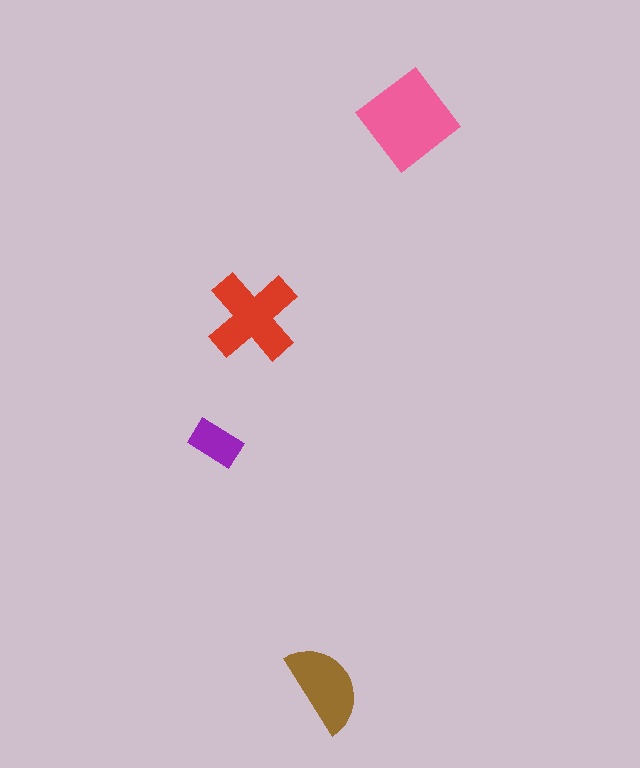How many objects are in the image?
There are 4 objects in the image.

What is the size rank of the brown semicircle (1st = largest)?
3rd.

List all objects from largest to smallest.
The pink diamond, the red cross, the brown semicircle, the purple rectangle.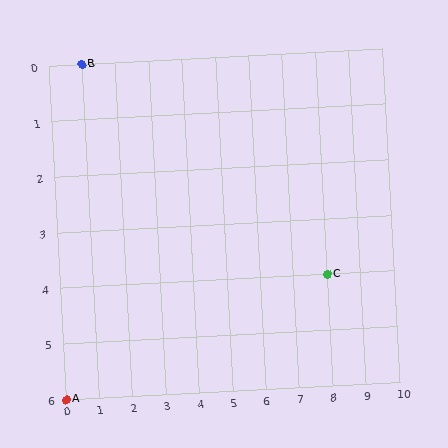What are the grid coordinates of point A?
Point A is at grid coordinates (0, 6).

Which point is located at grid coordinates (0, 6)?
Point A is at (0, 6).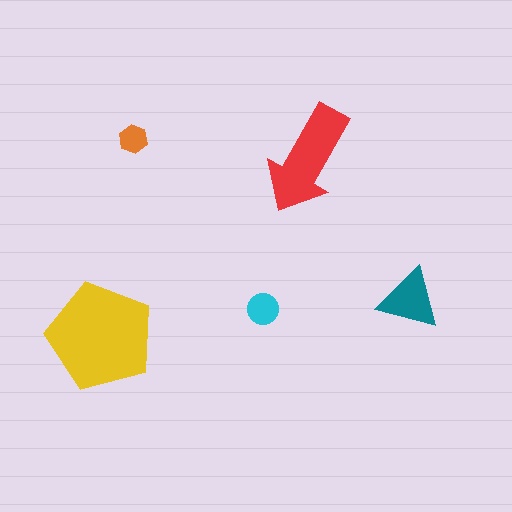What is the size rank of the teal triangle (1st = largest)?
3rd.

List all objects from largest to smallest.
The yellow pentagon, the red arrow, the teal triangle, the cyan circle, the orange hexagon.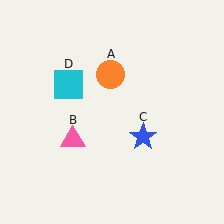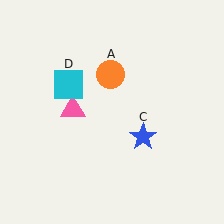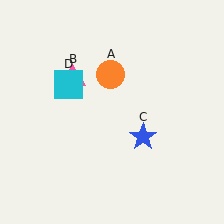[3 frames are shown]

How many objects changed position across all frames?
1 object changed position: pink triangle (object B).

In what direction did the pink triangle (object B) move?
The pink triangle (object B) moved up.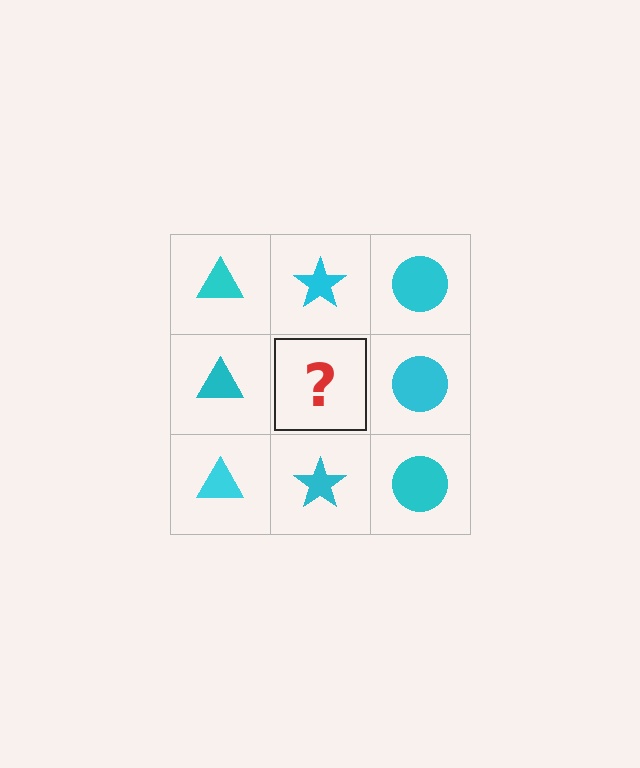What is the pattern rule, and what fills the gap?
The rule is that each column has a consistent shape. The gap should be filled with a cyan star.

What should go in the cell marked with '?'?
The missing cell should contain a cyan star.